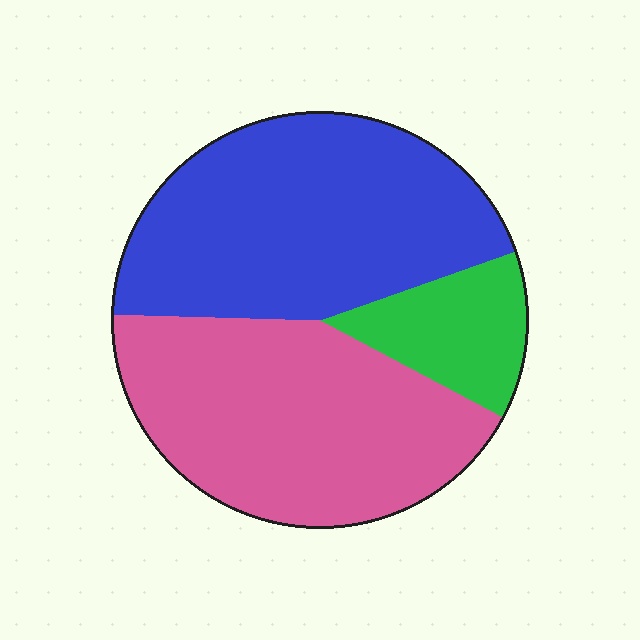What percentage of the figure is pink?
Pink covers 43% of the figure.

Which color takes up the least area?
Green, at roughly 15%.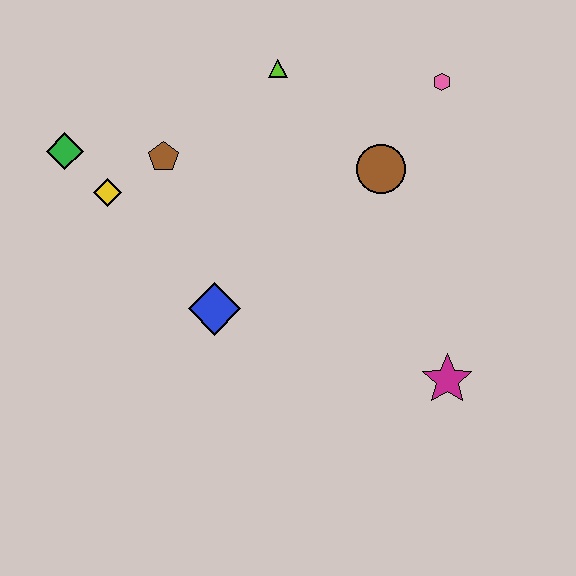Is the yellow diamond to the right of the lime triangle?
No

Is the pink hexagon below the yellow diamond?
No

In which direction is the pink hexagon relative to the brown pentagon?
The pink hexagon is to the right of the brown pentagon.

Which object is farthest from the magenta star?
The green diamond is farthest from the magenta star.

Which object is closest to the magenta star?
The brown circle is closest to the magenta star.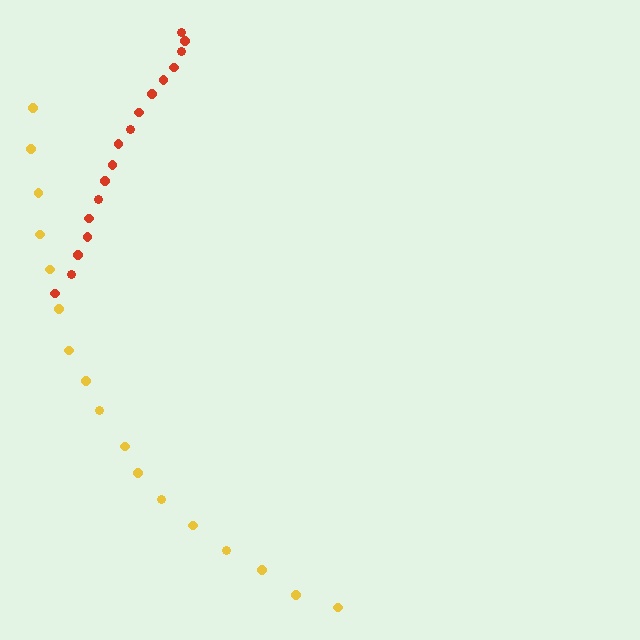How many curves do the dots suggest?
There are 2 distinct paths.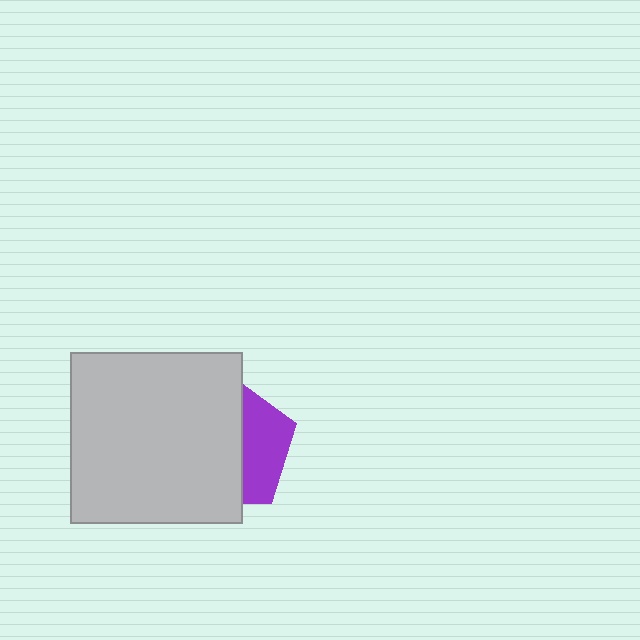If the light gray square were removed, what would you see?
You would see the complete purple pentagon.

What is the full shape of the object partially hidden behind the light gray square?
The partially hidden object is a purple pentagon.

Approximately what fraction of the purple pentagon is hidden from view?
Roughly 65% of the purple pentagon is hidden behind the light gray square.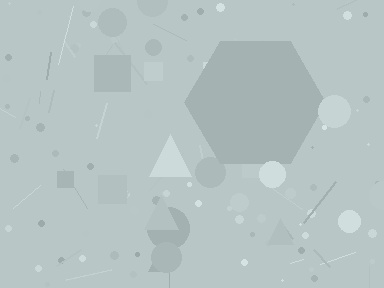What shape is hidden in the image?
A hexagon is hidden in the image.